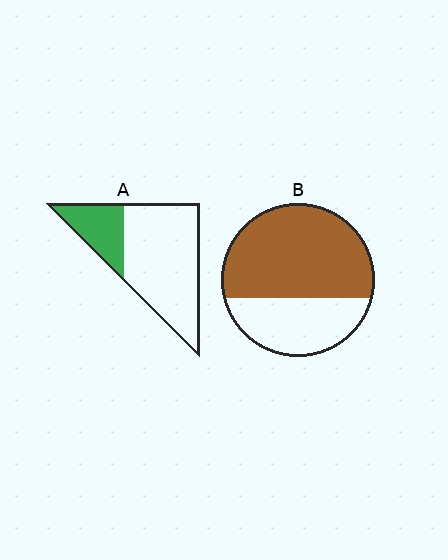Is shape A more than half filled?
No.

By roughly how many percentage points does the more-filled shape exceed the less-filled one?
By roughly 40 percentage points (B over A).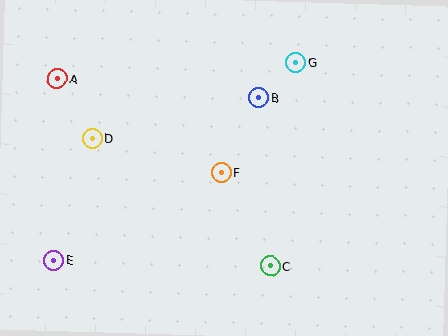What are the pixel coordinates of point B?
Point B is at (259, 98).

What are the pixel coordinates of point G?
Point G is at (296, 62).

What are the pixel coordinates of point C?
Point C is at (270, 266).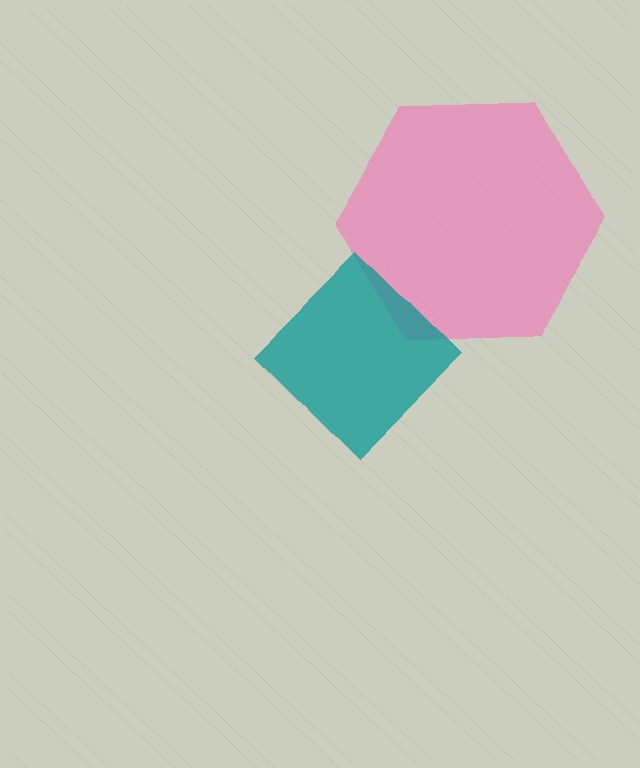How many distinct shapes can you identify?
There are 2 distinct shapes: a pink hexagon, a teal diamond.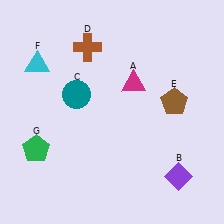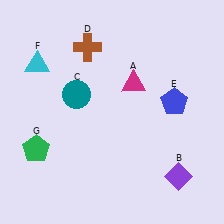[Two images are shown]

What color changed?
The pentagon (E) changed from brown in Image 1 to blue in Image 2.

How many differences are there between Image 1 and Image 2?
There is 1 difference between the two images.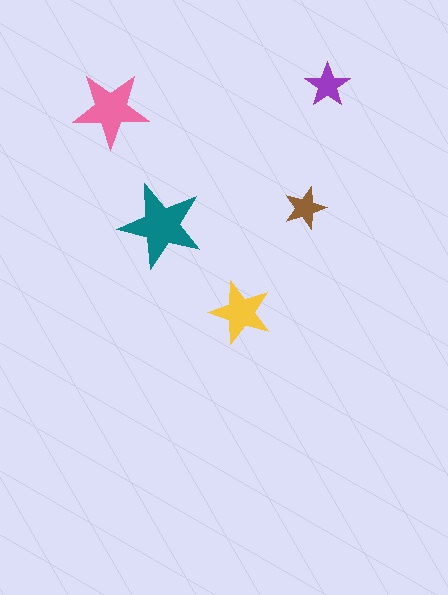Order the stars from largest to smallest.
the teal one, the pink one, the yellow one, the purple one, the brown one.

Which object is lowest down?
The yellow star is bottommost.